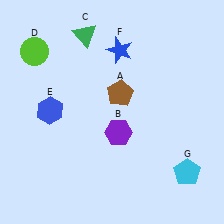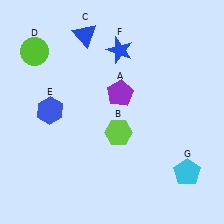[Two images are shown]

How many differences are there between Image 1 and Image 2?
There are 3 differences between the two images.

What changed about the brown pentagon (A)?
In Image 1, A is brown. In Image 2, it changed to purple.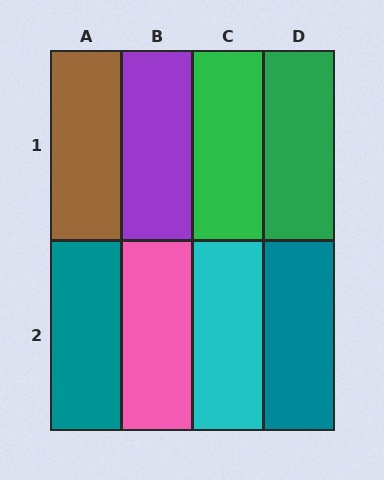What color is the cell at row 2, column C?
Cyan.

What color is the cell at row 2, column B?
Pink.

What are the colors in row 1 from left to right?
Brown, purple, green, green.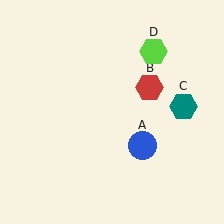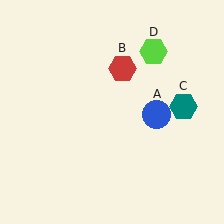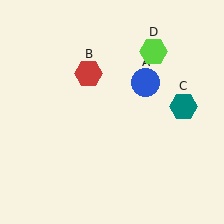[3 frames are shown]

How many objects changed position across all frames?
2 objects changed position: blue circle (object A), red hexagon (object B).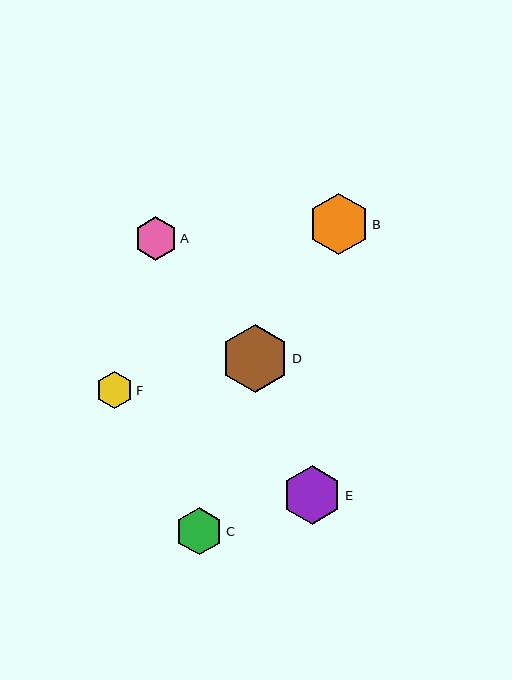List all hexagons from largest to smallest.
From largest to smallest: D, B, E, C, A, F.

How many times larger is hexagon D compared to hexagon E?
Hexagon D is approximately 1.2 times the size of hexagon E.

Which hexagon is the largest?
Hexagon D is the largest with a size of approximately 69 pixels.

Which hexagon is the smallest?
Hexagon F is the smallest with a size of approximately 37 pixels.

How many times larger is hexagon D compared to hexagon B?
Hexagon D is approximately 1.1 times the size of hexagon B.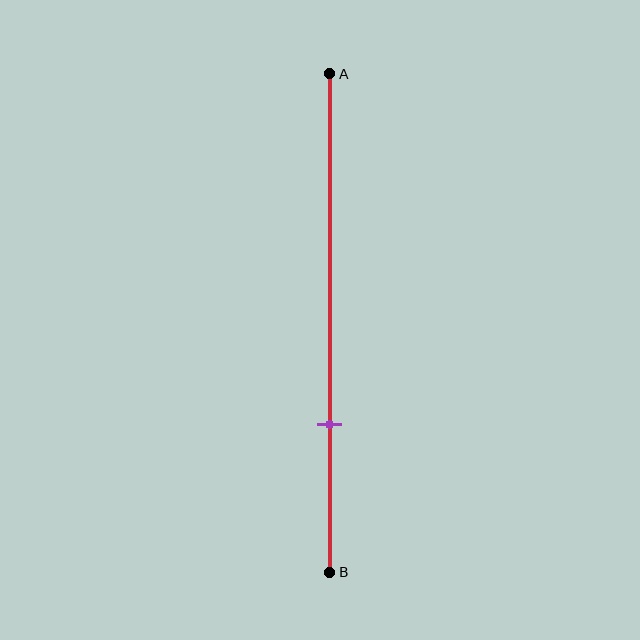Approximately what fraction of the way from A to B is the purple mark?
The purple mark is approximately 70% of the way from A to B.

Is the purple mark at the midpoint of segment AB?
No, the mark is at about 70% from A, not at the 50% midpoint.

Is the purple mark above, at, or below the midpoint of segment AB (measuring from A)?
The purple mark is below the midpoint of segment AB.